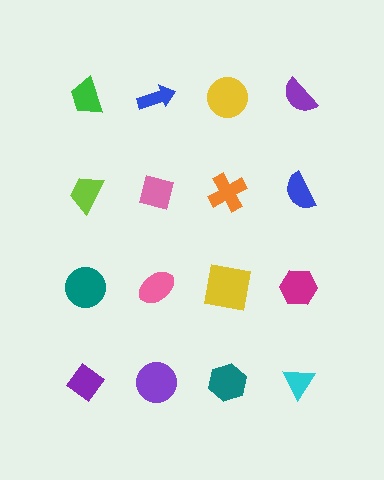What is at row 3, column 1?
A teal circle.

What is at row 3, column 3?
A yellow square.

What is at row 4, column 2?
A purple circle.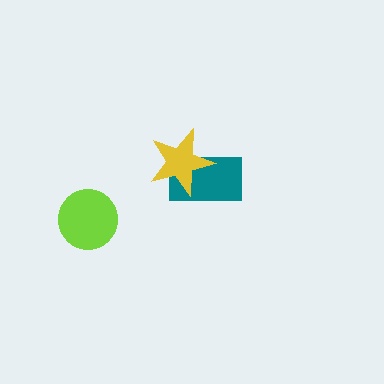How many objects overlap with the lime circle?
0 objects overlap with the lime circle.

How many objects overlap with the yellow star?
1 object overlaps with the yellow star.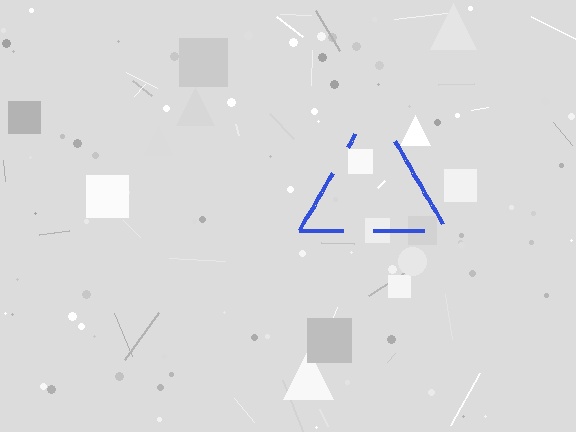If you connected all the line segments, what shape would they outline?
They would outline a triangle.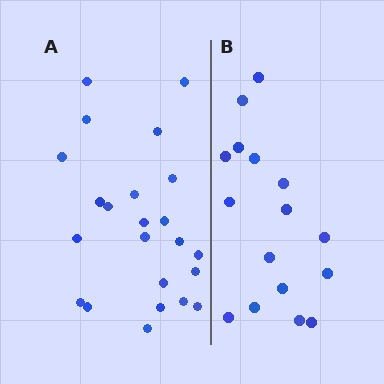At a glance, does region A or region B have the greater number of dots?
Region A (the left region) has more dots.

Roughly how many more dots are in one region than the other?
Region A has roughly 8 or so more dots than region B.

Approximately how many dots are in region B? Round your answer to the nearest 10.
About 20 dots. (The exact count is 16, which rounds to 20.)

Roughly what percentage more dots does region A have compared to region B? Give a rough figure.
About 45% more.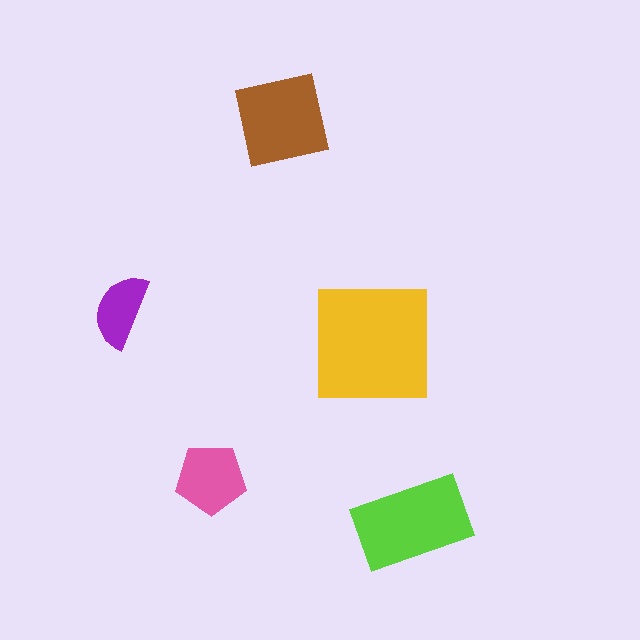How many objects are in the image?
There are 5 objects in the image.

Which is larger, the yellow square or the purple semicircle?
The yellow square.